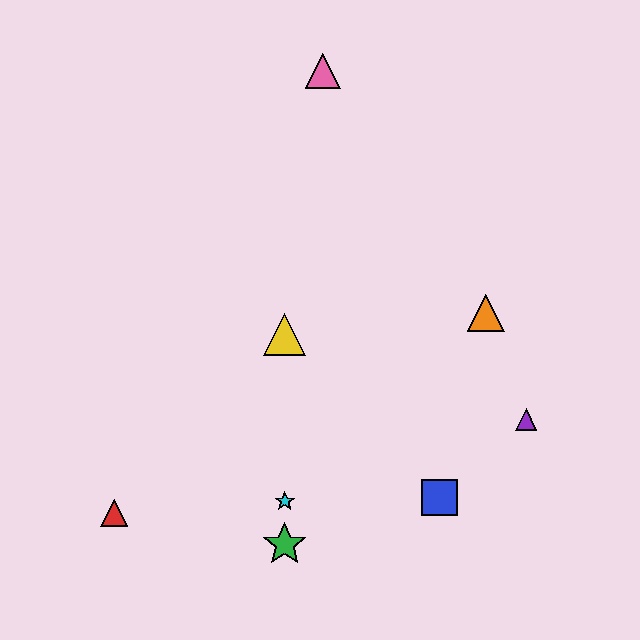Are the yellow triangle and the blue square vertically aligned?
No, the yellow triangle is at x≈285 and the blue square is at x≈439.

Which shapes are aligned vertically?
The green star, the yellow triangle, the cyan star are aligned vertically.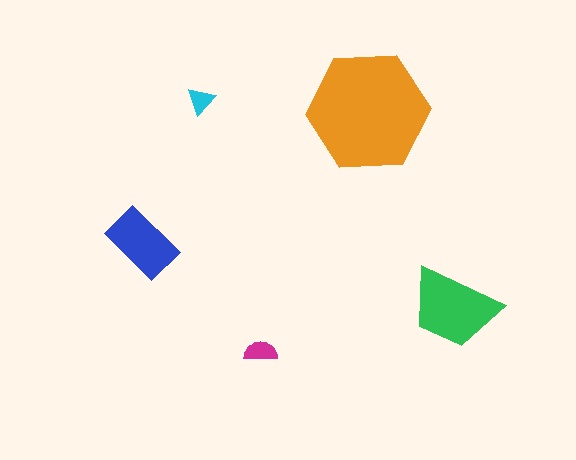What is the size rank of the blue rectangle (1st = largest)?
3rd.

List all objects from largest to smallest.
The orange hexagon, the green trapezoid, the blue rectangle, the magenta semicircle, the cyan triangle.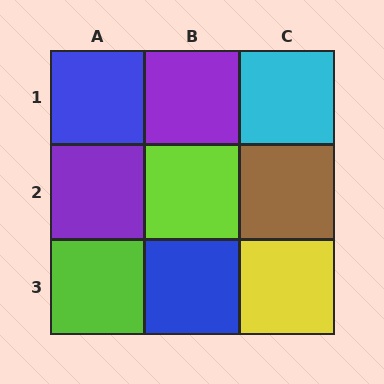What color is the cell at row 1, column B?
Purple.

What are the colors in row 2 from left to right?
Purple, lime, brown.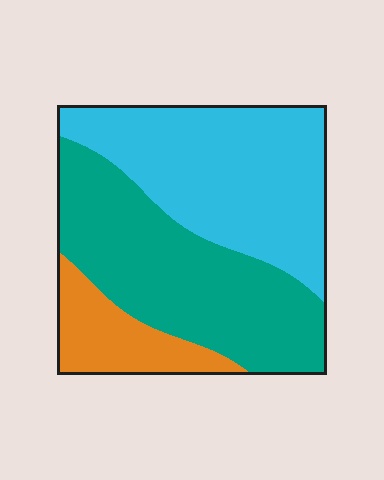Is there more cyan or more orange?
Cyan.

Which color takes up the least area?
Orange, at roughly 15%.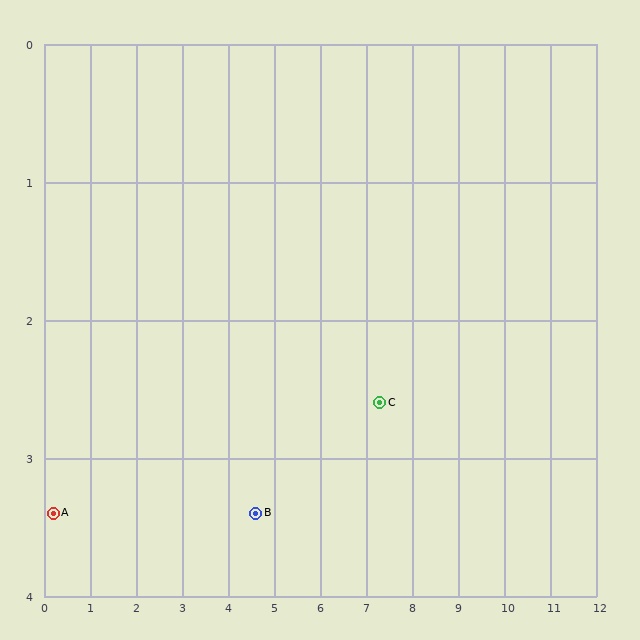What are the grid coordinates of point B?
Point B is at approximately (4.6, 3.4).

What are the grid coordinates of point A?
Point A is at approximately (0.2, 3.4).